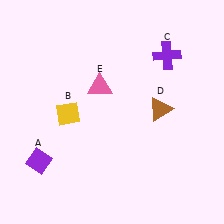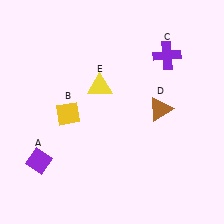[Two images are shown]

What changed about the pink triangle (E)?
In Image 1, E is pink. In Image 2, it changed to yellow.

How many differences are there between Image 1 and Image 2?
There is 1 difference between the two images.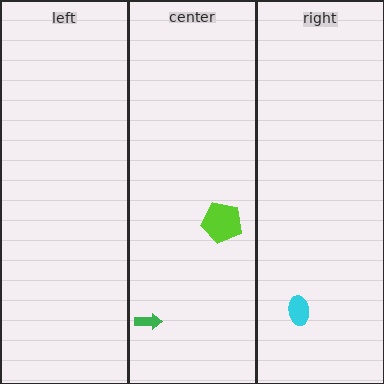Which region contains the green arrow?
The center region.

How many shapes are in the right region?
1.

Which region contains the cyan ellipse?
The right region.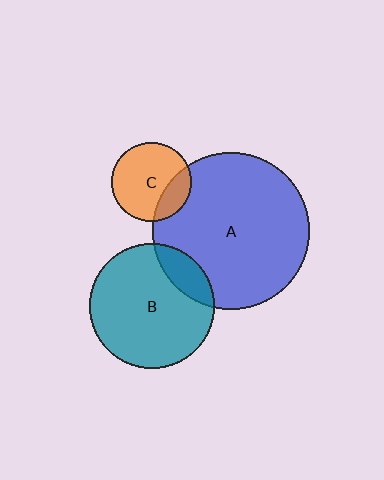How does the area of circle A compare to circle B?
Approximately 1.6 times.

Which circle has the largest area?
Circle A (blue).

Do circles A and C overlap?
Yes.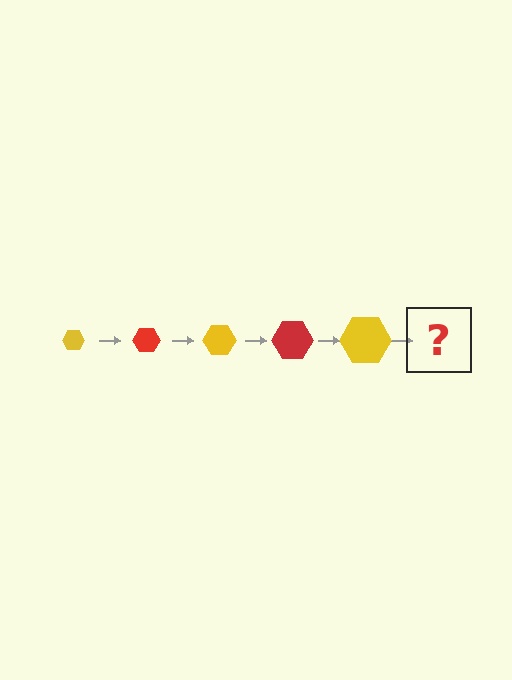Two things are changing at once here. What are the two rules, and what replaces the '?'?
The two rules are that the hexagon grows larger each step and the color cycles through yellow and red. The '?' should be a red hexagon, larger than the previous one.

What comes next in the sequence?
The next element should be a red hexagon, larger than the previous one.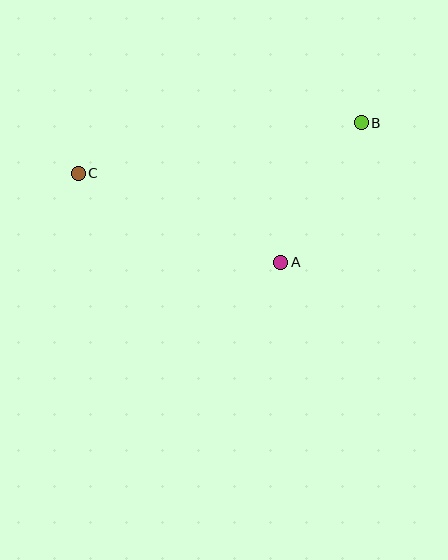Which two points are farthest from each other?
Points B and C are farthest from each other.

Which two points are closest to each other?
Points A and B are closest to each other.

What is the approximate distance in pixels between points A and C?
The distance between A and C is approximately 221 pixels.